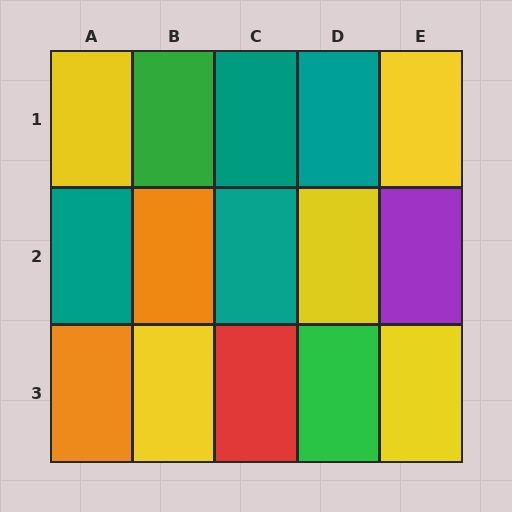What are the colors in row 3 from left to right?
Orange, yellow, red, green, yellow.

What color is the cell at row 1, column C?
Teal.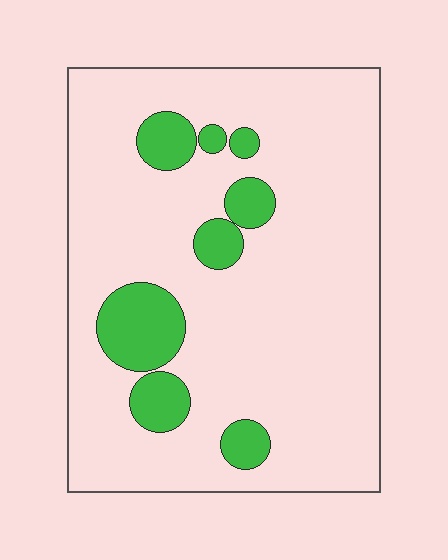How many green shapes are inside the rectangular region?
8.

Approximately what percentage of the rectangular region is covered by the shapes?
Approximately 15%.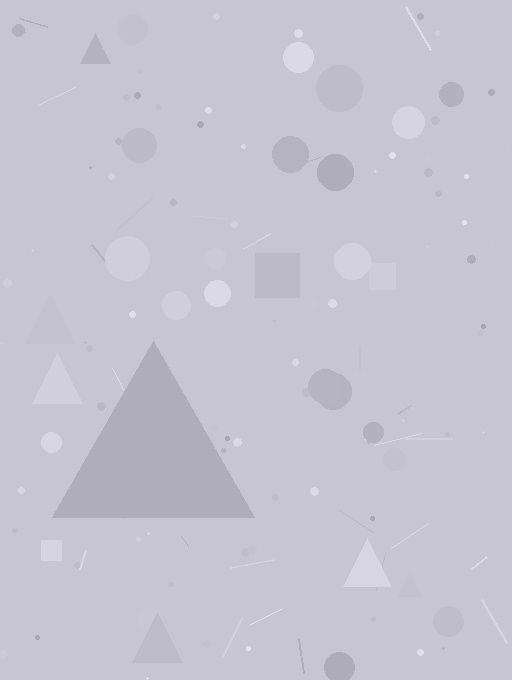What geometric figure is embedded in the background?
A triangle is embedded in the background.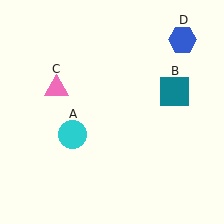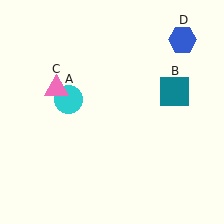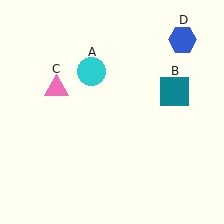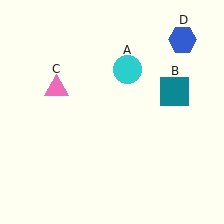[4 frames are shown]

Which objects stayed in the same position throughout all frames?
Teal square (object B) and pink triangle (object C) and blue hexagon (object D) remained stationary.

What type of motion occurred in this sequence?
The cyan circle (object A) rotated clockwise around the center of the scene.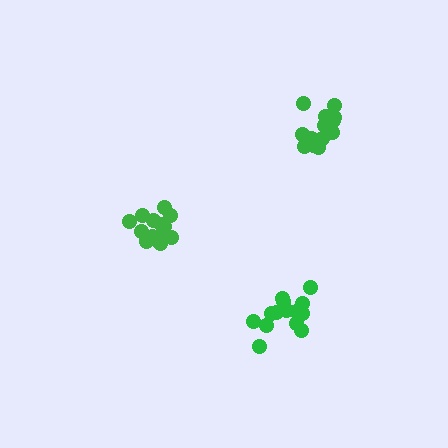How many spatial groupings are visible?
There are 3 spatial groupings.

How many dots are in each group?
Group 1: 14 dots, Group 2: 15 dots, Group 3: 15 dots (44 total).